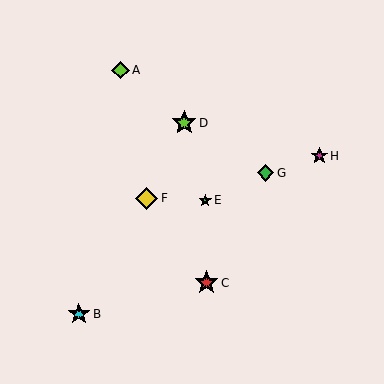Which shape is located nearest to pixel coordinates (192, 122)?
The lime star (labeled D) at (184, 123) is nearest to that location.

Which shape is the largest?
The lime star (labeled D) is the largest.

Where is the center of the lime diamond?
The center of the lime diamond is at (120, 70).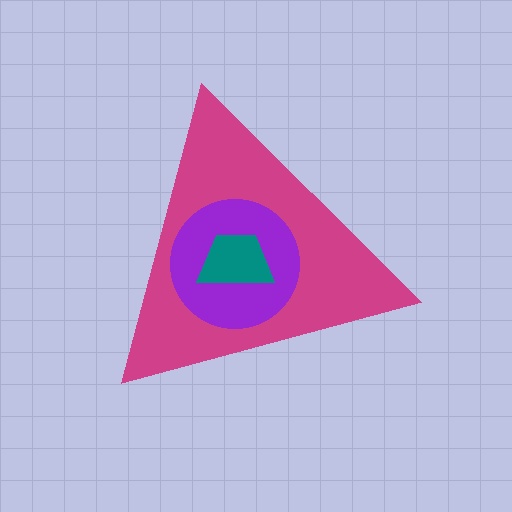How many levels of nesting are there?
3.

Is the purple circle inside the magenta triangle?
Yes.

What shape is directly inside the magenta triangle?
The purple circle.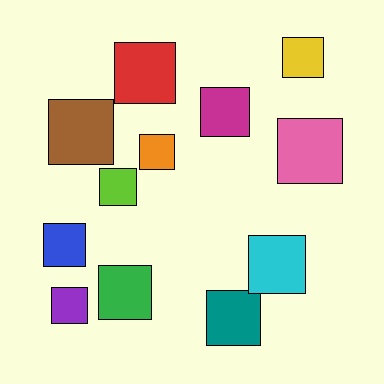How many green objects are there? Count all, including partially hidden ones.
There is 1 green object.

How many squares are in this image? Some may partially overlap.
There are 12 squares.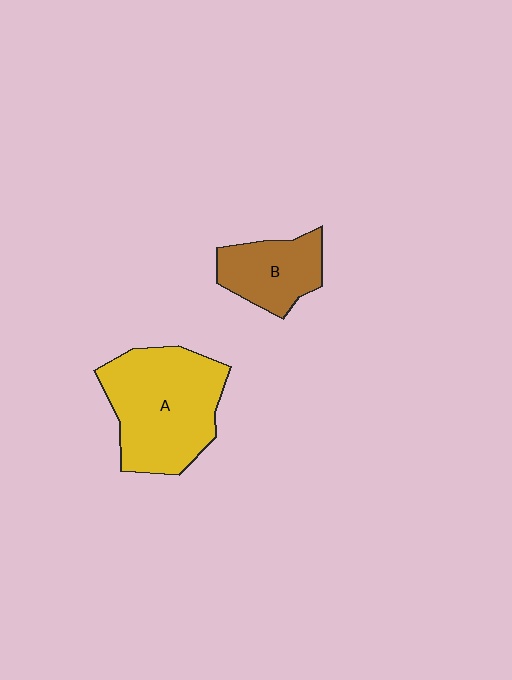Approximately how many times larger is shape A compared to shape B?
Approximately 1.9 times.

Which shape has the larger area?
Shape A (yellow).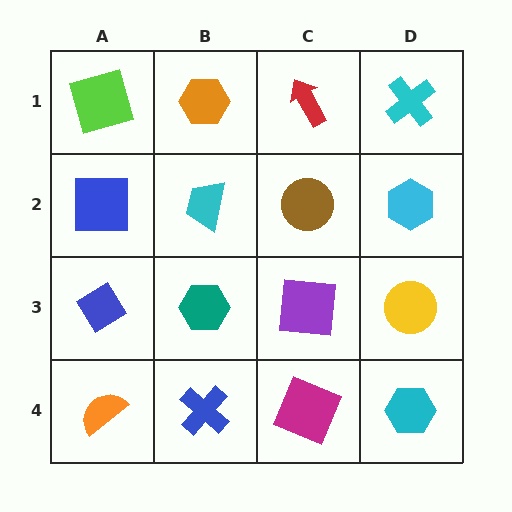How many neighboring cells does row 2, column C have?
4.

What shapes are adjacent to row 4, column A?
A blue diamond (row 3, column A), a blue cross (row 4, column B).